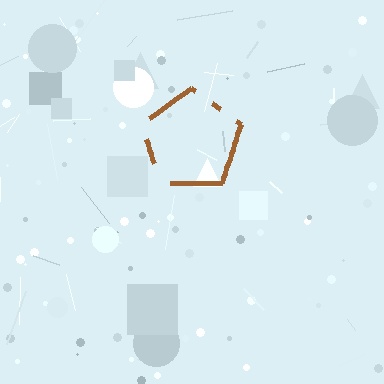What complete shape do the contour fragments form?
The contour fragments form a pentagon.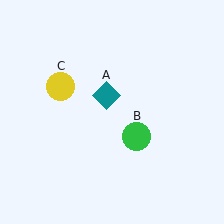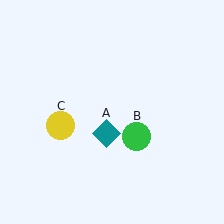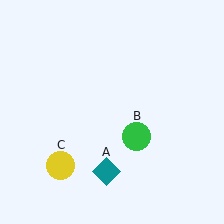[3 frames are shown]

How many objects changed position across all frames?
2 objects changed position: teal diamond (object A), yellow circle (object C).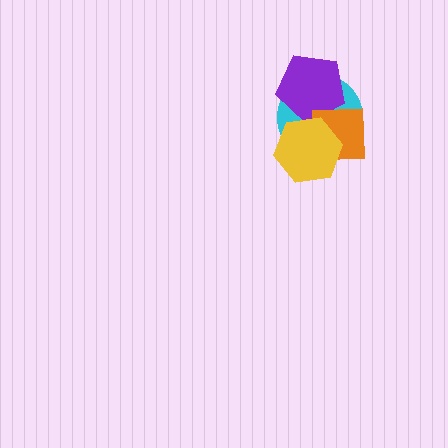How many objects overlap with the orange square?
3 objects overlap with the orange square.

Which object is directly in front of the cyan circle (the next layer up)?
The purple pentagon is directly in front of the cyan circle.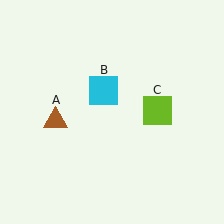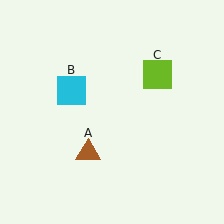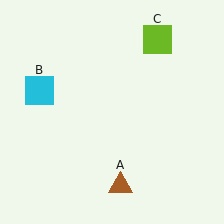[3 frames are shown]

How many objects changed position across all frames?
3 objects changed position: brown triangle (object A), cyan square (object B), lime square (object C).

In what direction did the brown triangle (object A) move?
The brown triangle (object A) moved down and to the right.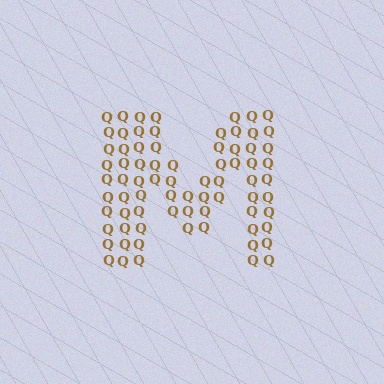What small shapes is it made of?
It is made of small letter Q's.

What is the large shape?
The large shape is the letter M.